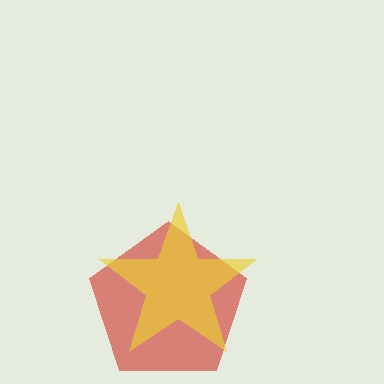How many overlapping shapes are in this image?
There are 2 overlapping shapes in the image.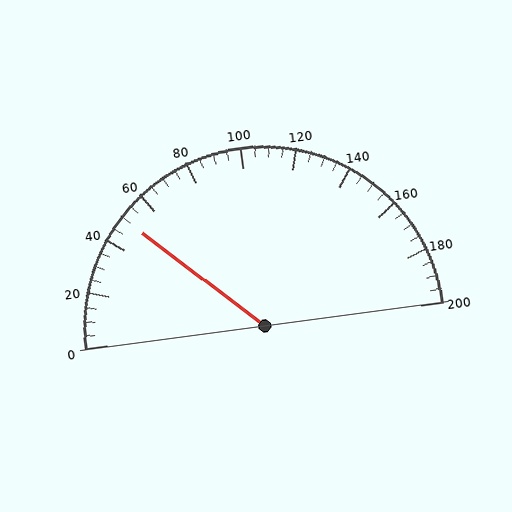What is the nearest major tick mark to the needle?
The nearest major tick mark is 40.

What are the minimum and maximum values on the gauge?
The gauge ranges from 0 to 200.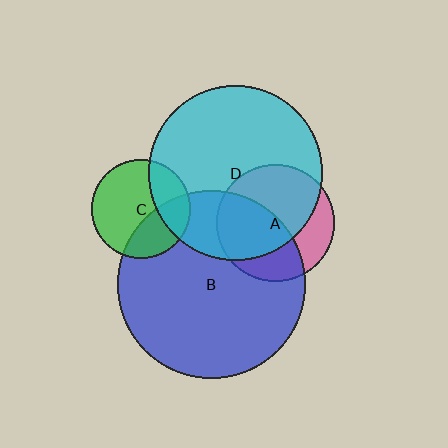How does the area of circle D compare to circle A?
Approximately 2.2 times.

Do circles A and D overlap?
Yes.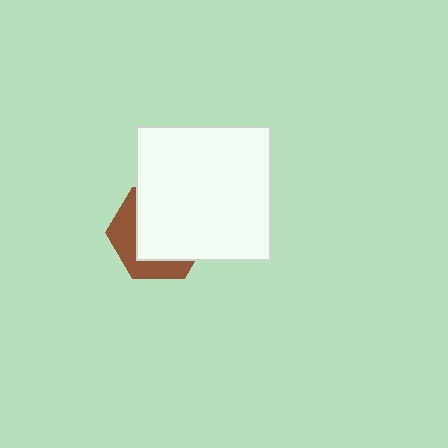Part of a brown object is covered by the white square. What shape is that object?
It is a hexagon.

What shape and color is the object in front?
The object in front is a white square.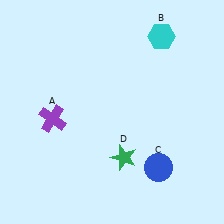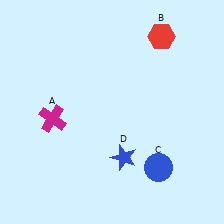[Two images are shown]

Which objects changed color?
A changed from purple to magenta. B changed from cyan to red. D changed from green to blue.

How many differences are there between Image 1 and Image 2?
There are 3 differences between the two images.